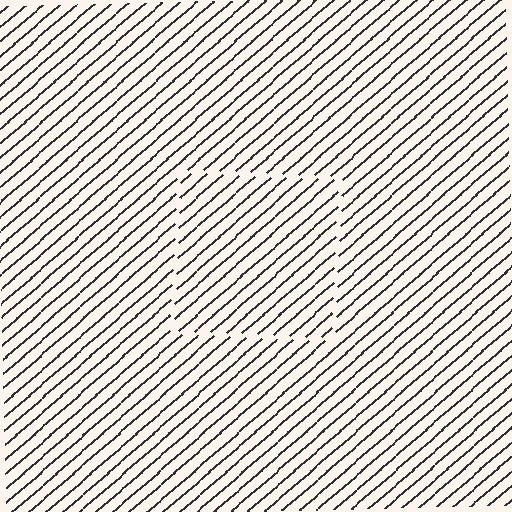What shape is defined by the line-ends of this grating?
An illusory square. The interior of the shape contains the same grating, shifted by half a period — the contour is defined by the phase discontinuity where line-ends from the inner and outer gratings abut.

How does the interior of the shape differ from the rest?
The interior of the shape contains the same grating, shifted by half a period — the contour is defined by the phase discontinuity where line-ends from the inner and outer gratings abut.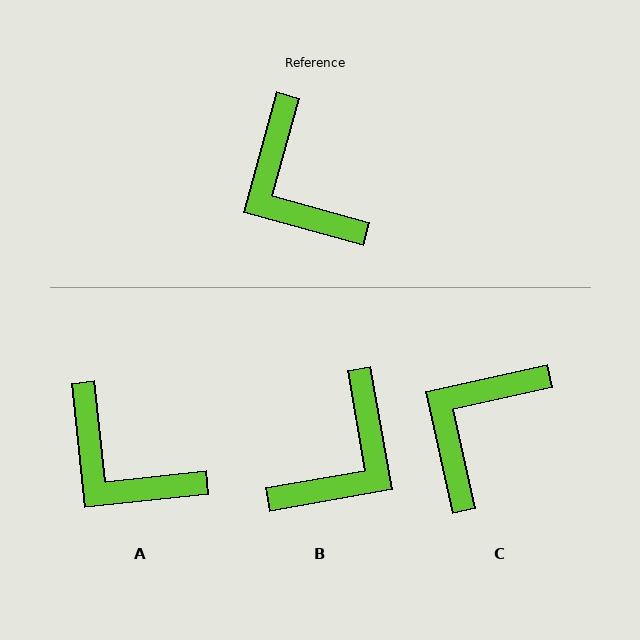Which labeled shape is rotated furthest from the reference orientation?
B, about 115 degrees away.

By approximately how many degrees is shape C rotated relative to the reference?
Approximately 62 degrees clockwise.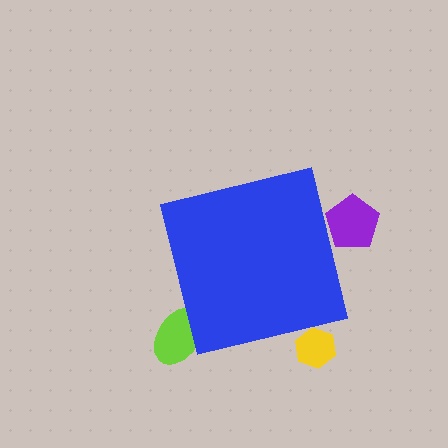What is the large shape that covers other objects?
A blue square.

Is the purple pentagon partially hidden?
Yes, the purple pentagon is partially hidden behind the blue square.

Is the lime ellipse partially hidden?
Yes, the lime ellipse is partially hidden behind the blue square.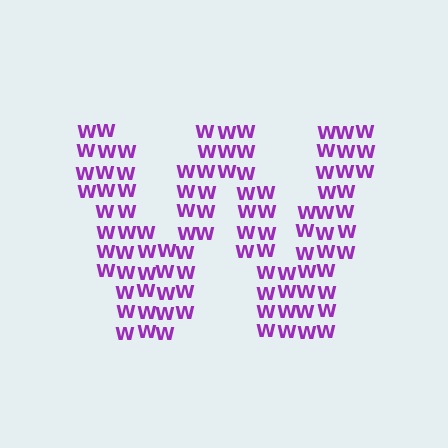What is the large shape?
The large shape is the letter W.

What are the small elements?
The small elements are letter W's.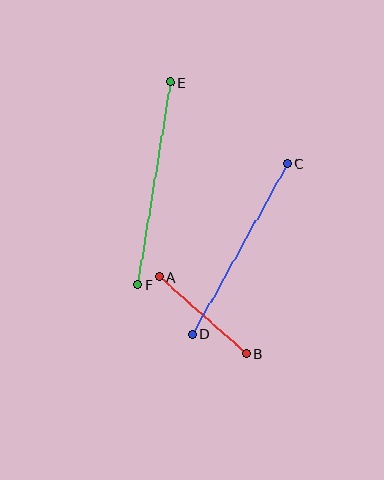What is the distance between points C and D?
The distance is approximately 195 pixels.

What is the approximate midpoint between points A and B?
The midpoint is at approximately (203, 315) pixels.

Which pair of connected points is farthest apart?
Points E and F are farthest apart.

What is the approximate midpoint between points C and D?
The midpoint is at approximately (240, 249) pixels.